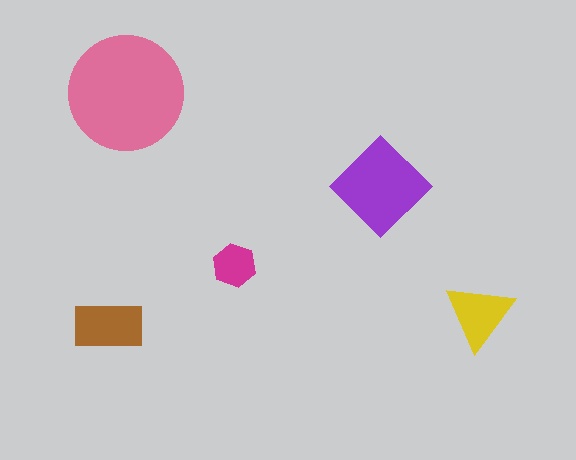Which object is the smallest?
The magenta hexagon.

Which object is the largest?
The pink circle.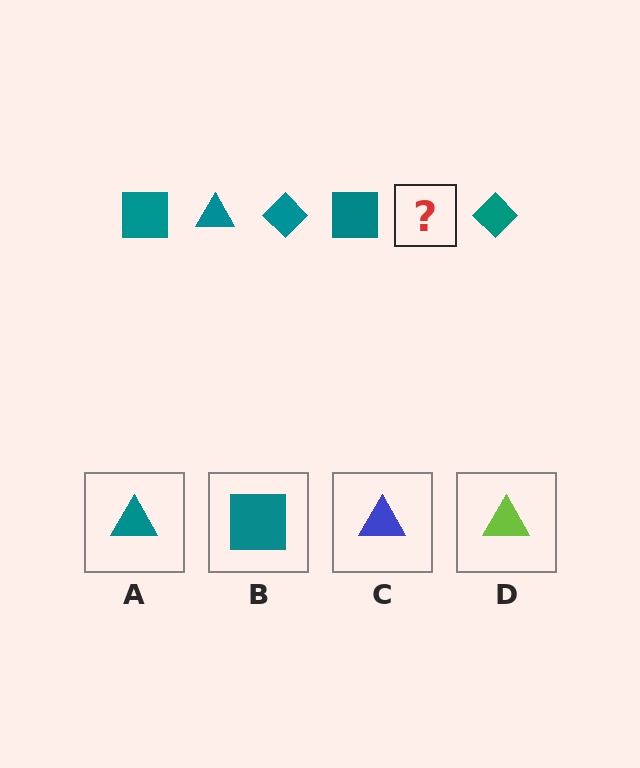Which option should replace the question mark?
Option A.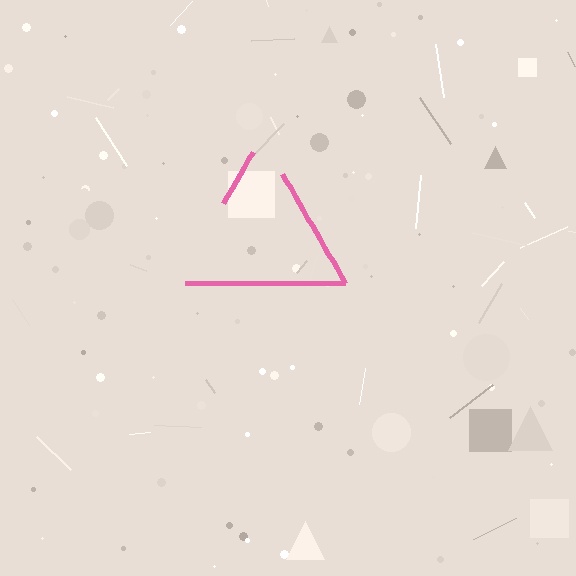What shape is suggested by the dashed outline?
The dashed outline suggests a triangle.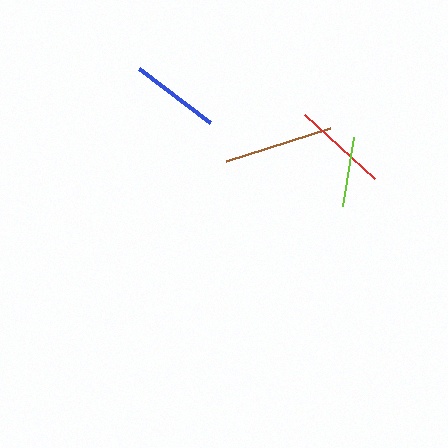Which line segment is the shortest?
The lime line is the shortest at approximately 70 pixels.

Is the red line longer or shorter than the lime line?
The red line is longer than the lime line.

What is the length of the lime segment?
The lime segment is approximately 70 pixels long.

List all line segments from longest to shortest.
From longest to shortest: brown, red, blue, lime.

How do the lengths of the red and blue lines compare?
The red and blue lines are approximately the same length.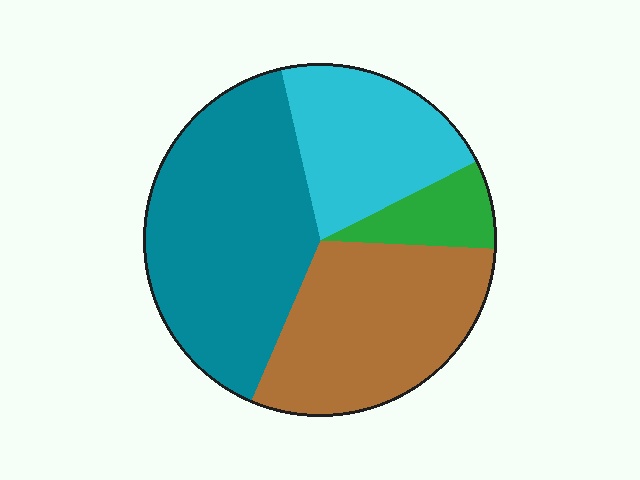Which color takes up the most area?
Teal, at roughly 40%.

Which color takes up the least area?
Green, at roughly 10%.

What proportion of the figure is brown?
Brown takes up about one third (1/3) of the figure.